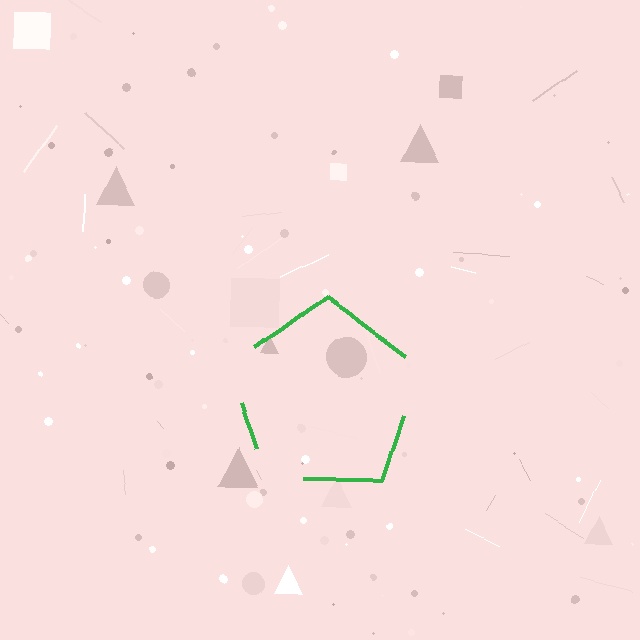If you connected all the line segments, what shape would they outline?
They would outline a pentagon.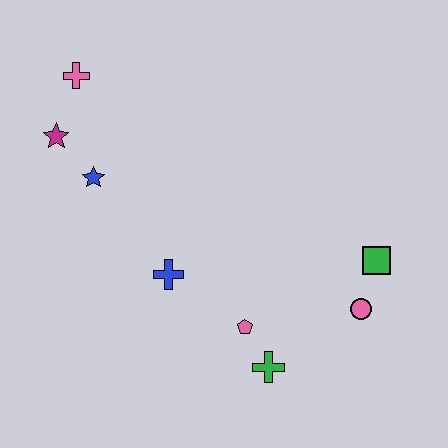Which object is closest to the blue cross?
The pink pentagon is closest to the blue cross.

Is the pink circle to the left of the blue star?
No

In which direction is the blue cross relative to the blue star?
The blue cross is below the blue star.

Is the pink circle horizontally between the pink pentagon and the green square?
Yes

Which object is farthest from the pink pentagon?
The pink cross is farthest from the pink pentagon.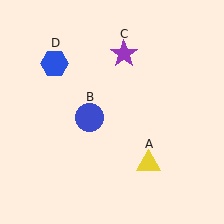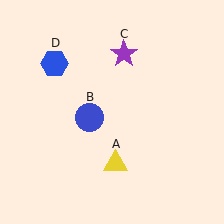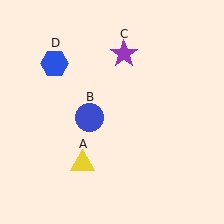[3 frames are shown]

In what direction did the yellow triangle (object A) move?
The yellow triangle (object A) moved left.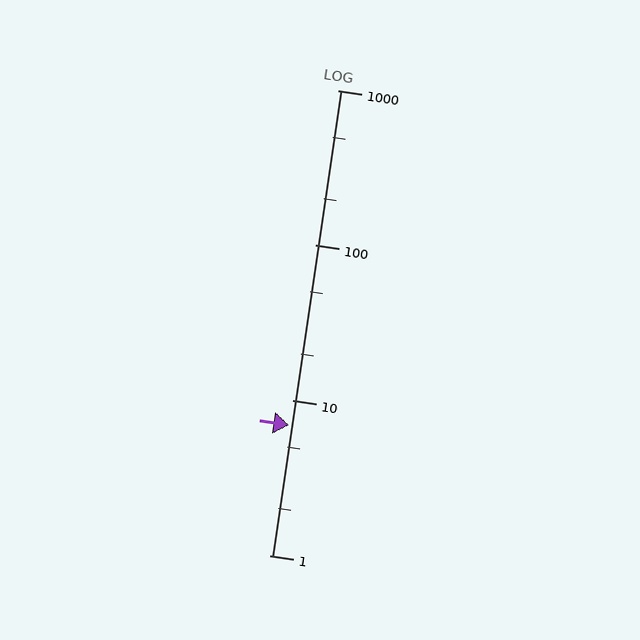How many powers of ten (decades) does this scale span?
The scale spans 3 decades, from 1 to 1000.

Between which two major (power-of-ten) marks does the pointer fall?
The pointer is between 1 and 10.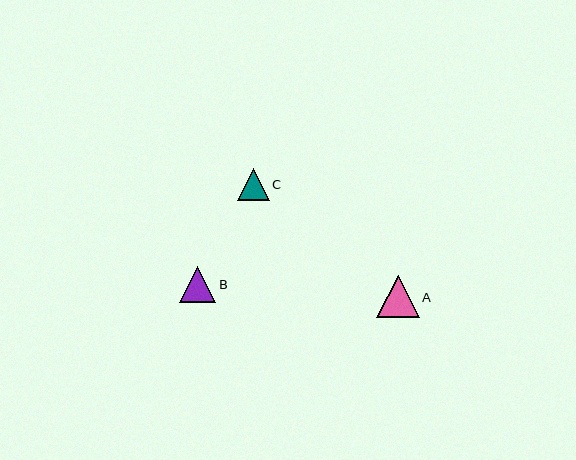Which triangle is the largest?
Triangle A is the largest with a size of approximately 42 pixels.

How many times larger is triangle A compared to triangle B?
Triangle A is approximately 1.2 times the size of triangle B.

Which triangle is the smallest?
Triangle C is the smallest with a size of approximately 32 pixels.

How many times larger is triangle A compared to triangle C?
Triangle A is approximately 1.3 times the size of triangle C.